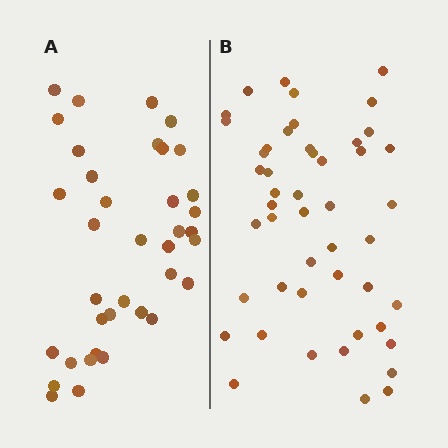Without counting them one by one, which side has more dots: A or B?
Region B (the right region) has more dots.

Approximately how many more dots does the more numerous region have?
Region B has roughly 12 or so more dots than region A.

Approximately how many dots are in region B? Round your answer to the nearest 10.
About 50 dots. (The exact count is 48, which rounds to 50.)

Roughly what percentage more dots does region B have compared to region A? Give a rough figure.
About 30% more.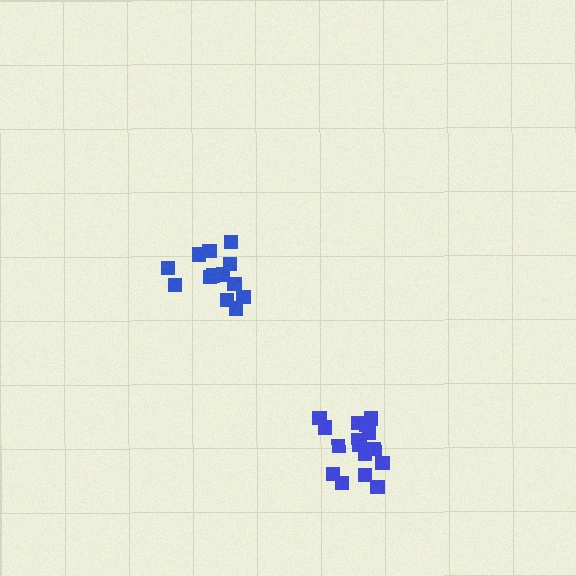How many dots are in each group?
Group 1: 13 dots, Group 2: 17 dots (30 total).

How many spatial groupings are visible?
There are 2 spatial groupings.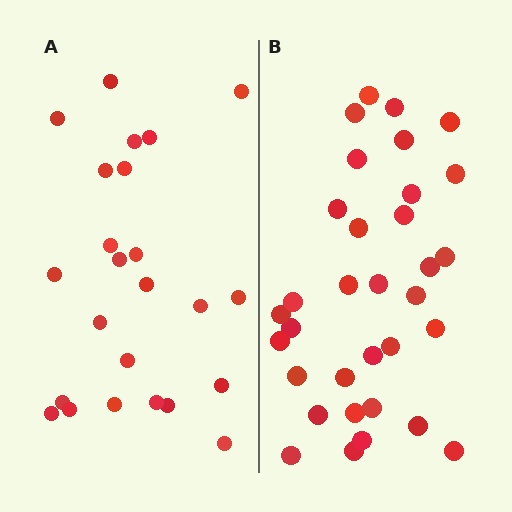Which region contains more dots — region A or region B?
Region B (the right region) has more dots.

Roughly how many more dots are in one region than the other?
Region B has roughly 8 or so more dots than region A.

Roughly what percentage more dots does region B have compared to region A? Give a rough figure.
About 40% more.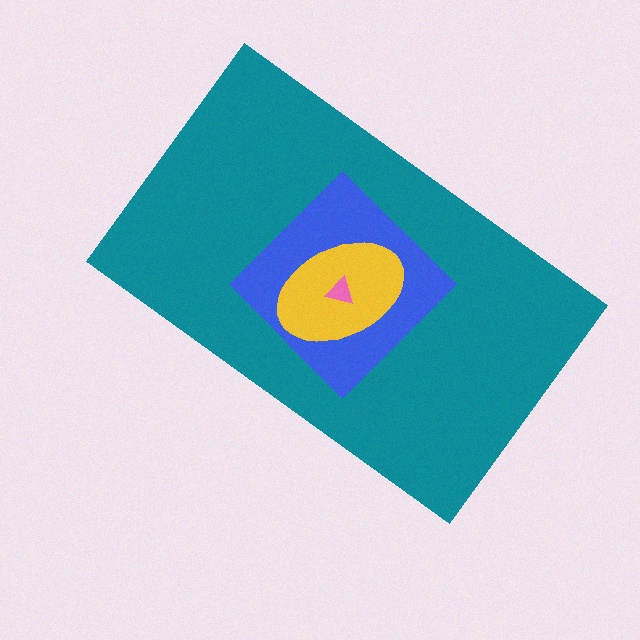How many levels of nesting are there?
4.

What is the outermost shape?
The teal rectangle.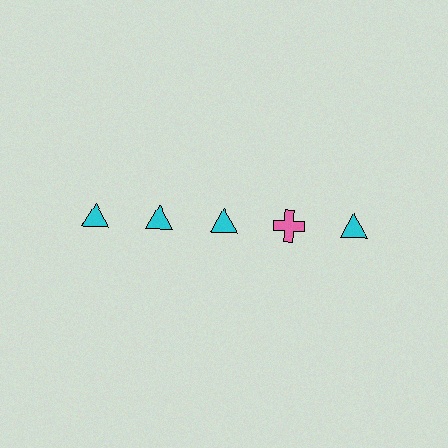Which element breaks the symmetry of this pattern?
The pink cross in the top row, second from right column breaks the symmetry. All other shapes are cyan triangles.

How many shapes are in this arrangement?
There are 5 shapes arranged in a grid pattern.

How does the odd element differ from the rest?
It differs in both color (pink instead of cyan) and shape (cross instead of triangle).